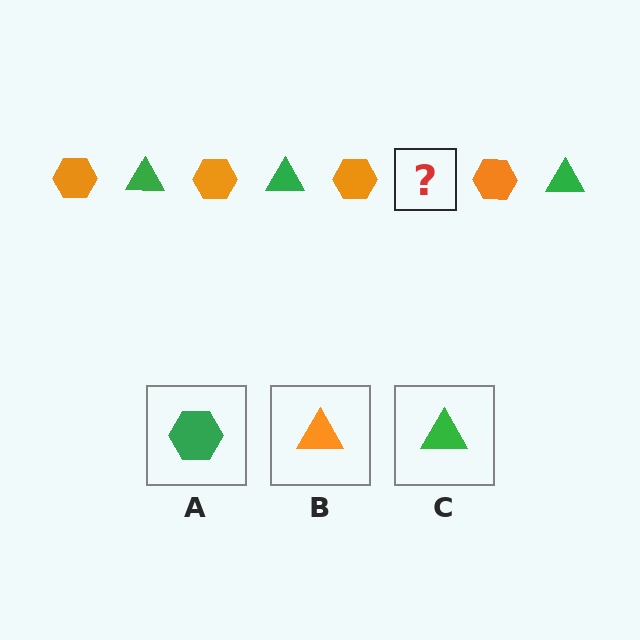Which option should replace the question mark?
Option C.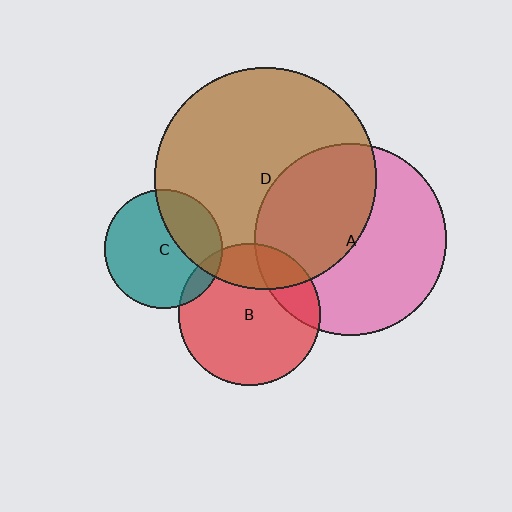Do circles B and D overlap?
Yes.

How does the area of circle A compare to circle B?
Approximately 1.8 times.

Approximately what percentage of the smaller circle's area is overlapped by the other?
Approximately 20%.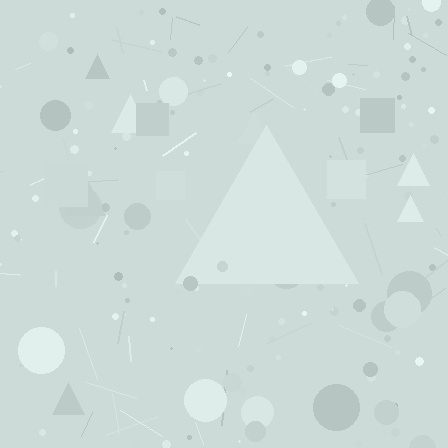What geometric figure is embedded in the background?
A triangle is embedded in the background.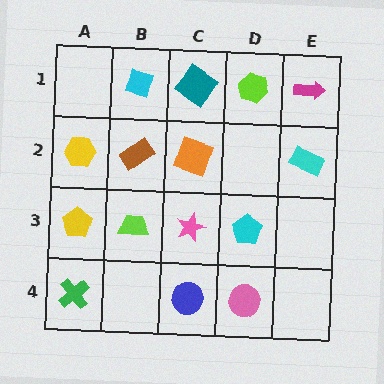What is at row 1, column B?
A cyan diamond.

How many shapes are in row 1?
4 shapes.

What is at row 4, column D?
A pink circle.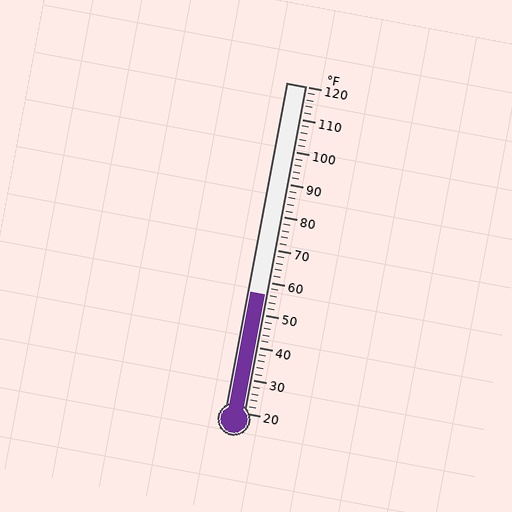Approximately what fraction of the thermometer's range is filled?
The thermometer is filled to approximately 35% of its range.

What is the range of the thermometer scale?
The thermometer scale ranges from 20°F to 120°F.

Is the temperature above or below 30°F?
The temperature is above 30°F.